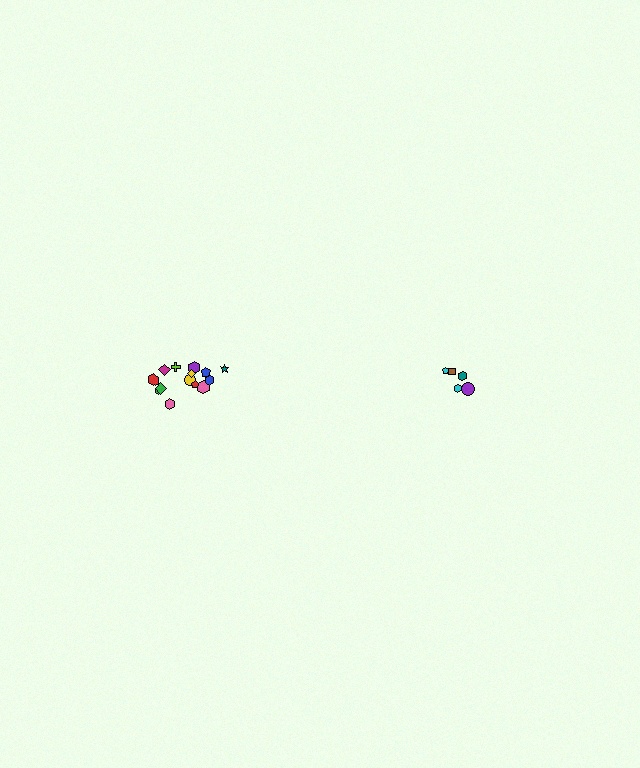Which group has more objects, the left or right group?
The left group.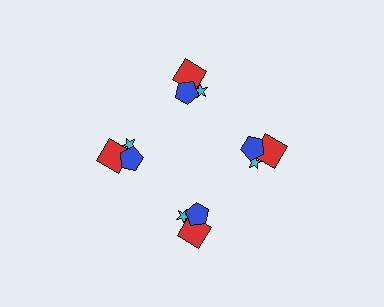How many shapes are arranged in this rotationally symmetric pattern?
There are 12 shapes, arranged in 4 groups of 3.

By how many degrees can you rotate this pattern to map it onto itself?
The pattern maps onto itself every 90 degrees of rotation.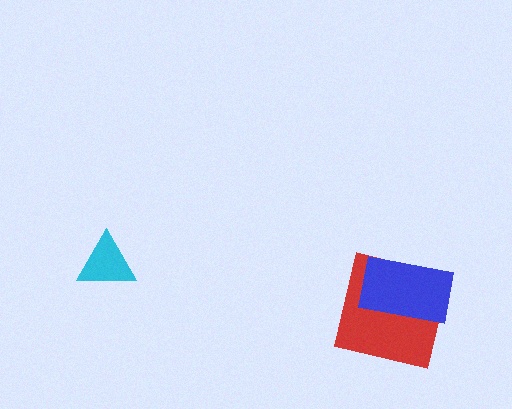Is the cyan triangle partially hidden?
No, no other shape covers it.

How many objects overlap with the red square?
1 object overlaps with the red square.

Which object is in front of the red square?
The blue rectangle is in front of the red square.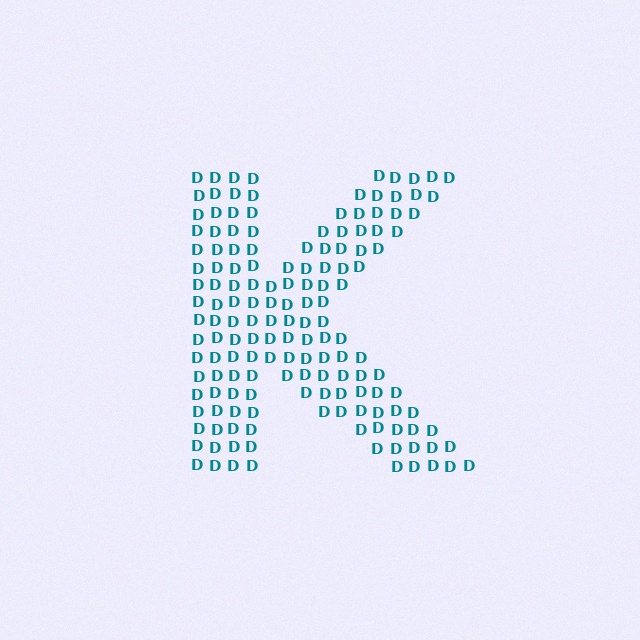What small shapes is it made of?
It is made of small letter D's.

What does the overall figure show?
The overall figure shows the letter K.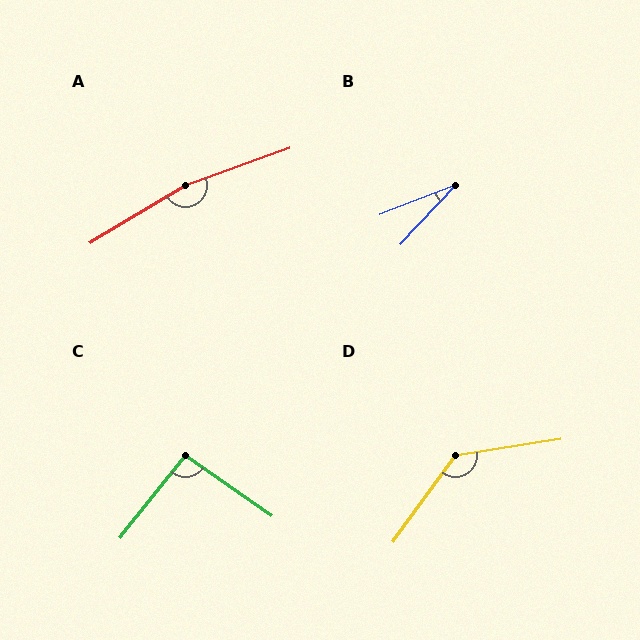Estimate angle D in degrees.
Approximately 135 degrees.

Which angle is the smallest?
B, at approximately 25 degrees.